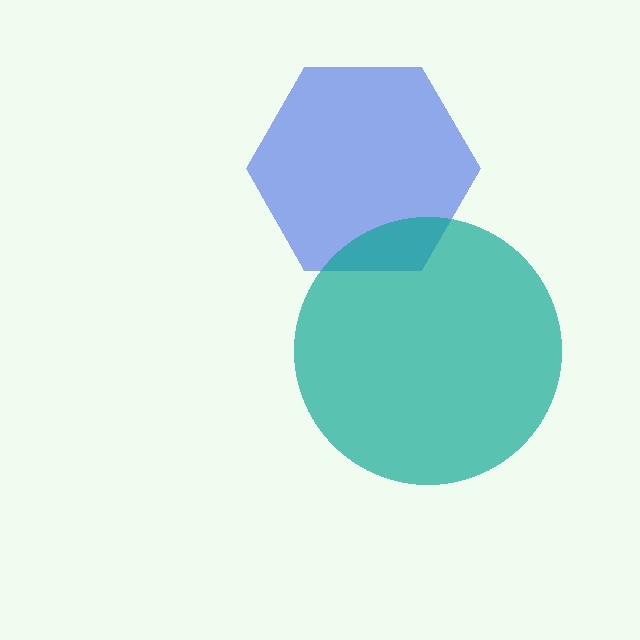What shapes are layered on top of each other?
The layered shapes are: a blue hexagon, a teal circle.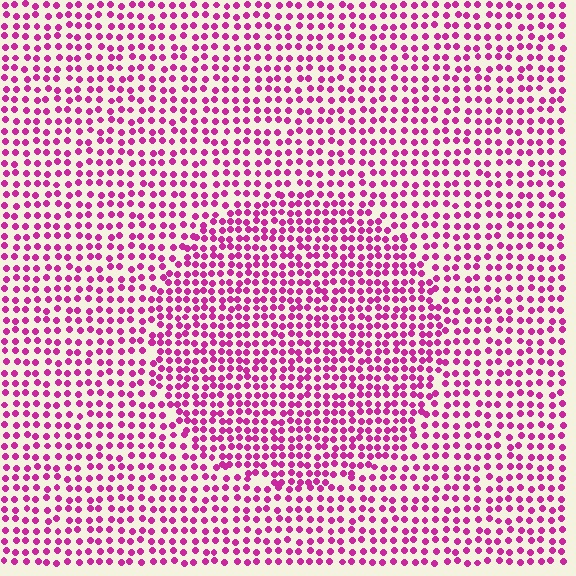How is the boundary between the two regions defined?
The boundary is defined by a change in element density (approximately 1.5x ratio). All elements are the same color, size, and shape.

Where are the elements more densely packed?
The elements are more densely packed inside the circle boundary.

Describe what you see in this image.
The image contains small magenta elements arranged at two different densities. A circle-shaped region is visible where the elements are more densely packed than the surrounding area.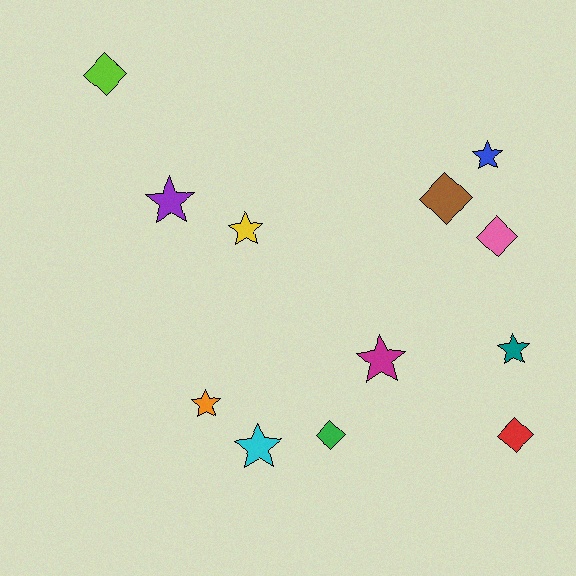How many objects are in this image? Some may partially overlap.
There are 12 objects.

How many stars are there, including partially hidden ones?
There are 7 stars.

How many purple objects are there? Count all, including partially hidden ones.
There is 1 purple object.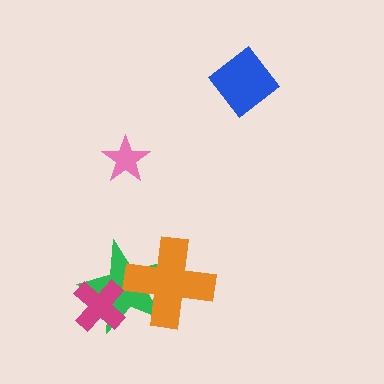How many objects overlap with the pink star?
0 objects overlap with the pink star.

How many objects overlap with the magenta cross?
1 object overlaps with the magenta cross.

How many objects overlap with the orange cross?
1 object overlaps with the orange cross.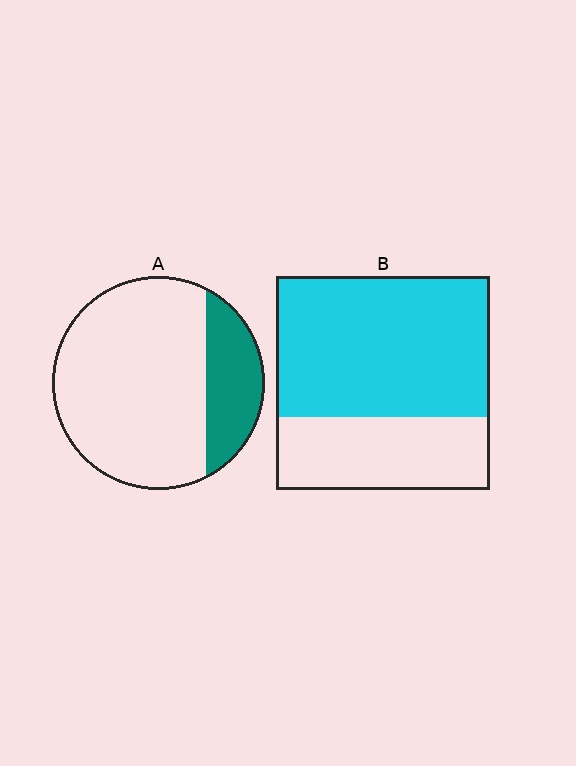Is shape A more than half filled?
No.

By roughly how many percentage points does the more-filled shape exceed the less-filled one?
By roughly 45 percentage points (B over A).